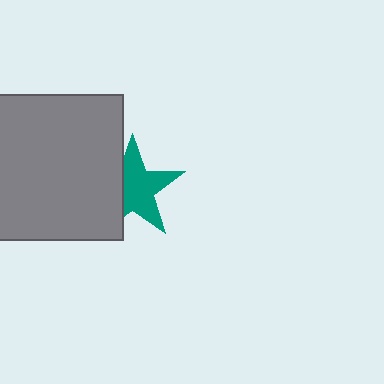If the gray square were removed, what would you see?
You would see the complete teal star.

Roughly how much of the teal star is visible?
Most of it is visible (roughly 67%).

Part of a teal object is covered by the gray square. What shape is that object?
It is a star.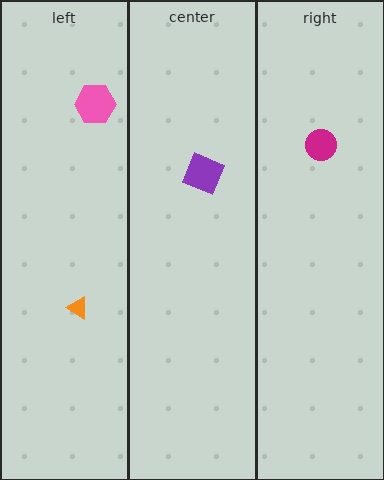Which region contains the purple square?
The center region.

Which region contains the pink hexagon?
The left region.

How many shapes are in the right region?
1.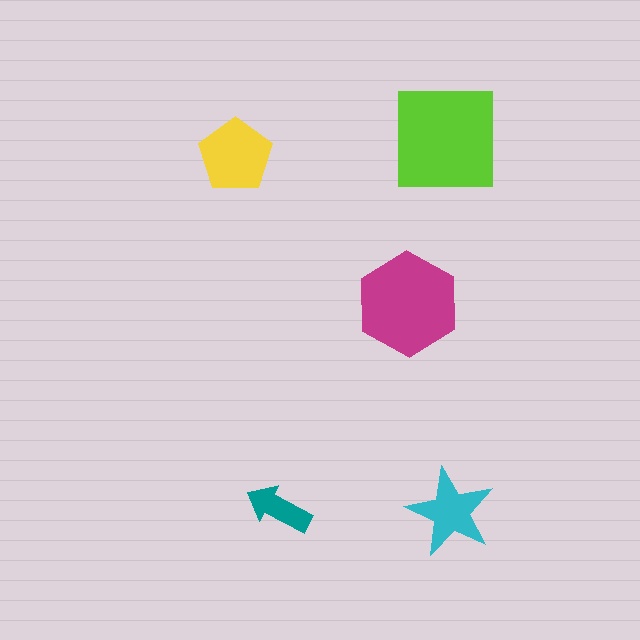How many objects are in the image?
There are 5 objects in the image.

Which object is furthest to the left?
The yellow pentagon is leftmost.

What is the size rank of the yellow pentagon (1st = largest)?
3rd.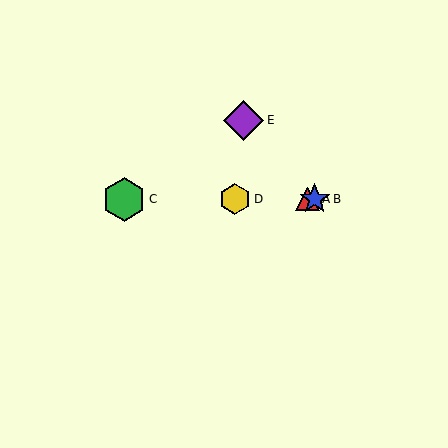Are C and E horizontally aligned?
No, C is at y≈199 and E is at y≈121.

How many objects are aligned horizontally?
4 objects (A, B, C, D) are aligned horizontally.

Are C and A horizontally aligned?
Yes, both are at y≈199.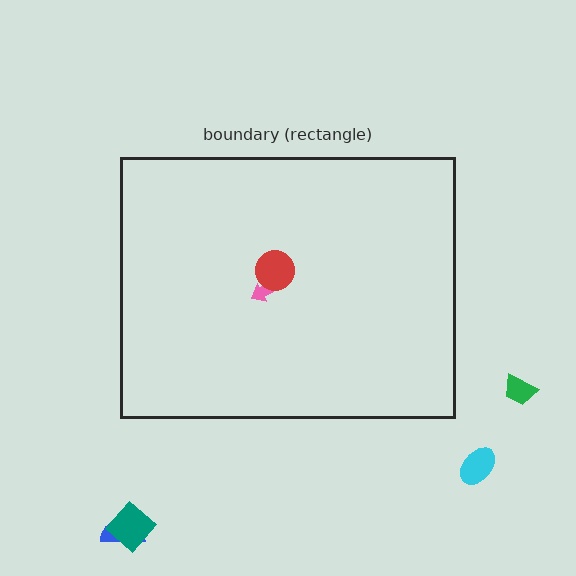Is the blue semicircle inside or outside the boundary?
Outside.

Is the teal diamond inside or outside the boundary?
Outside.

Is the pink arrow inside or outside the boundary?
Inside.